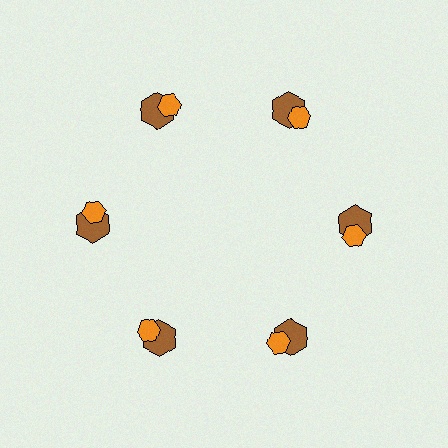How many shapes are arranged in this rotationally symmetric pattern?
There are 12 shapes, arranged in 6 groups of 2.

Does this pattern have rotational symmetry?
Yes, this pattern has 6-fold rotational symmetry. It looks the same after rotating 60 degrees around the center.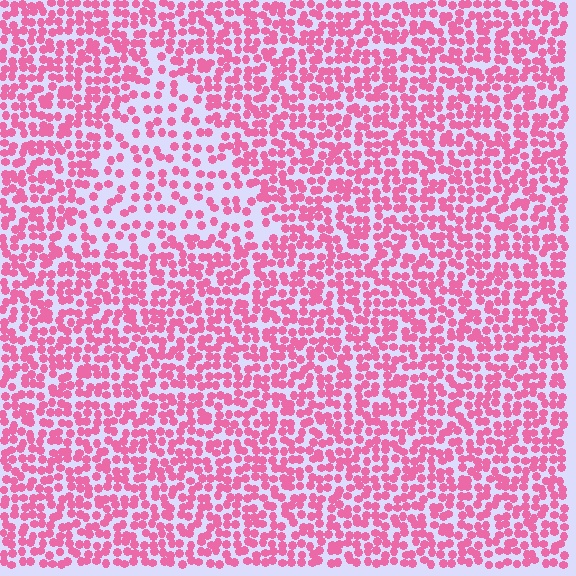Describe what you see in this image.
The image contains small pink elements arranged at two different densities. A triangle-shaped region is visible where the elements are less densely packed than the surrounding area.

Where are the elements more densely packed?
The elements are more densely packed outside the triangle boundary.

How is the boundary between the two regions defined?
The boundary is defined by a change in element density (approximately 1.9x ratio). All elements are the same color, size, and shape.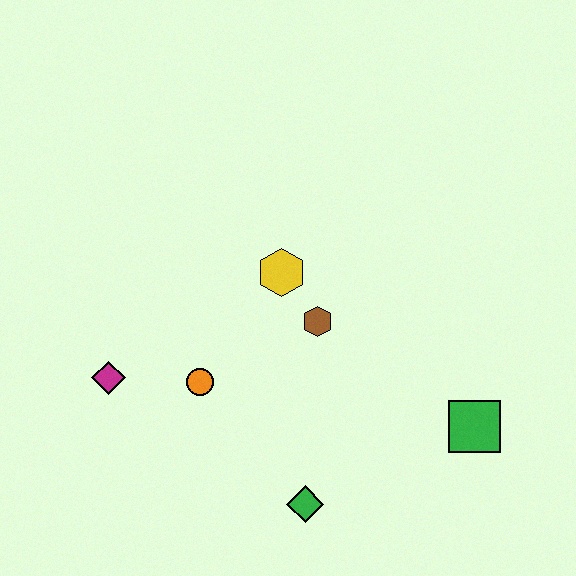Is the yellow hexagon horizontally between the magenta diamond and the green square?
Yes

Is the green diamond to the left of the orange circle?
No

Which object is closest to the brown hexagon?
The yellow hexagon is closest to the brown hexagon.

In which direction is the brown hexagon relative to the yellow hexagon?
The brown hexagon is below the yellow hexagon.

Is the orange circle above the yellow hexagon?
No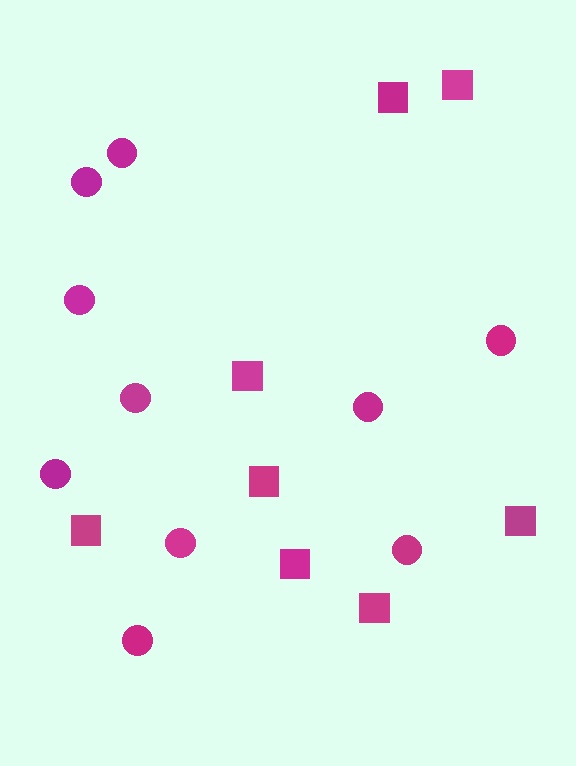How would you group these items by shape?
There are 2 groups: one group of squares (8) and one group of circles (10).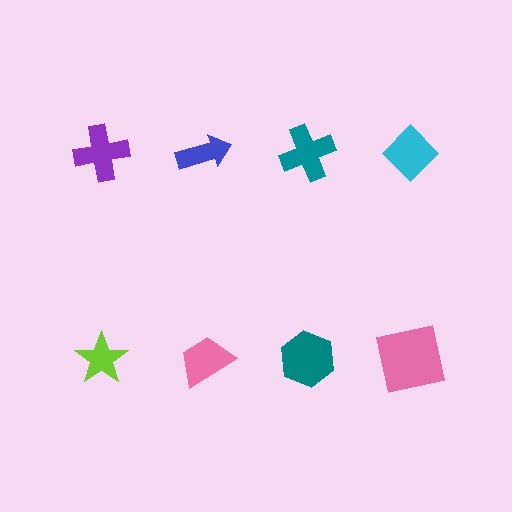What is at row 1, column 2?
A blue arrow.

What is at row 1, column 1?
A purple cross.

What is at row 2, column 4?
A pink square.